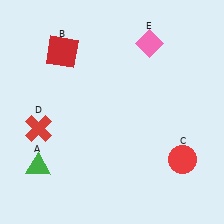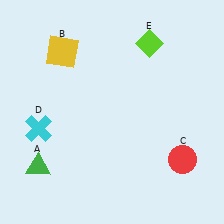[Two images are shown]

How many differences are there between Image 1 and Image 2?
There are 3 differences between the two images.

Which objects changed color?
B changed from red to yellow. D changed from red to cyan. E changed from pink to lime.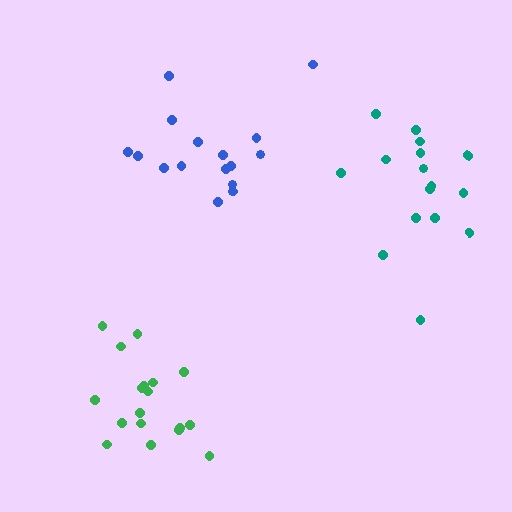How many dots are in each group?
Group 1: 16 dots, Group 2: 17 dots, Group 3: 18 dots (51 total).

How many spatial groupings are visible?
There are 3 spatial groupings.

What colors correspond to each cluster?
The clusters are colored: teal, blue, green.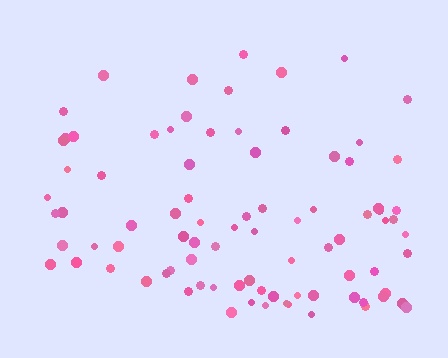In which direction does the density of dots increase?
From top to bottom, with the bottom side densest.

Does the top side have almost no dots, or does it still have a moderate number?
Still a moderate number, just noticeably fewer than the bottom.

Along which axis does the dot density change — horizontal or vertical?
Vertical.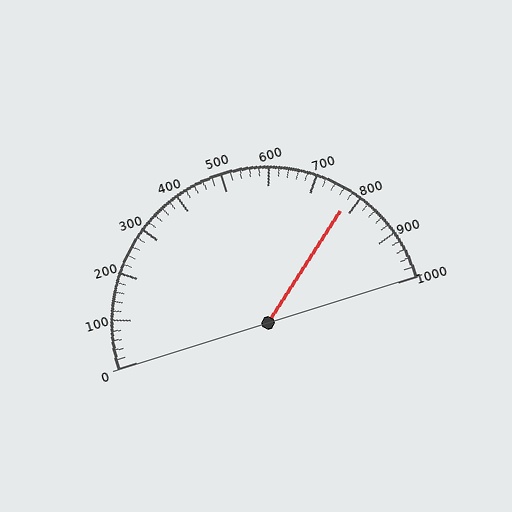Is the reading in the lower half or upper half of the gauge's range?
The reading is in the upper half of the range (0 to 1000).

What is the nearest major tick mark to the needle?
The nearest major tick mark is 800.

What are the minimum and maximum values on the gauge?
The gauge ranges from 0 to 1000.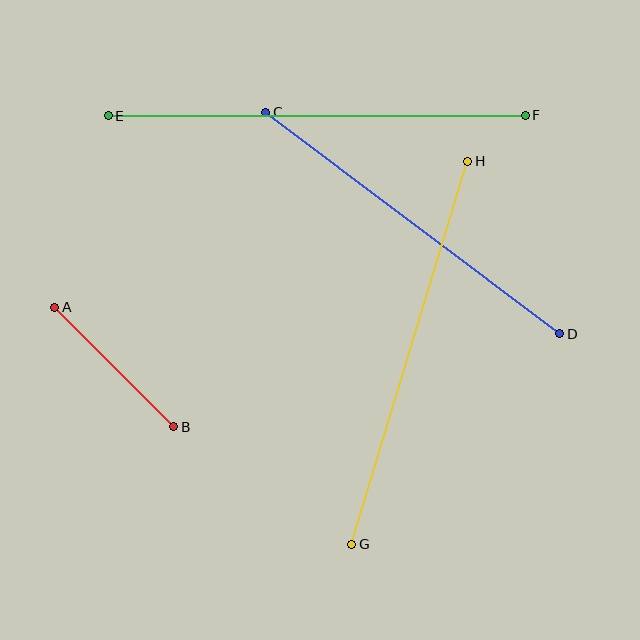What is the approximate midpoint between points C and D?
The midpoint is at approximately (413, 223) pixels.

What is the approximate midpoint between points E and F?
The midpoint is at approximately (317, 116) pixels.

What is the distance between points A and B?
The distance is approximately 168 pixels.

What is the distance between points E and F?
The distance is approximately 417 pixels.